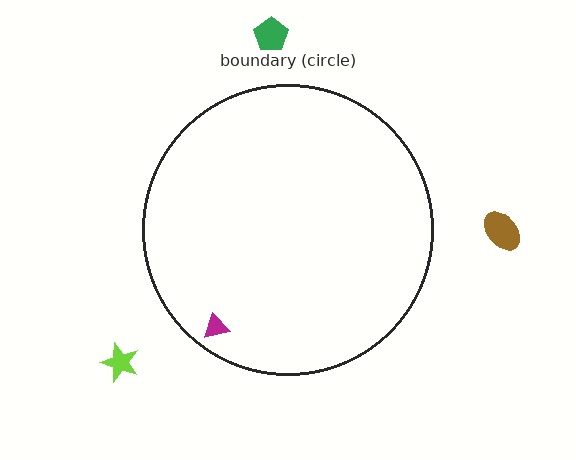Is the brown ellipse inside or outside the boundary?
Outside.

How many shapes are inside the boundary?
1 inside, 3 outside.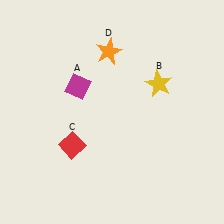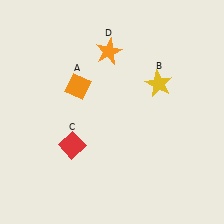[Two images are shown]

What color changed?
The diamond (A) changed from magenta in Image 1 to orange in Image 2.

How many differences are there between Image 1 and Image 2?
There is 1 difference between the two images.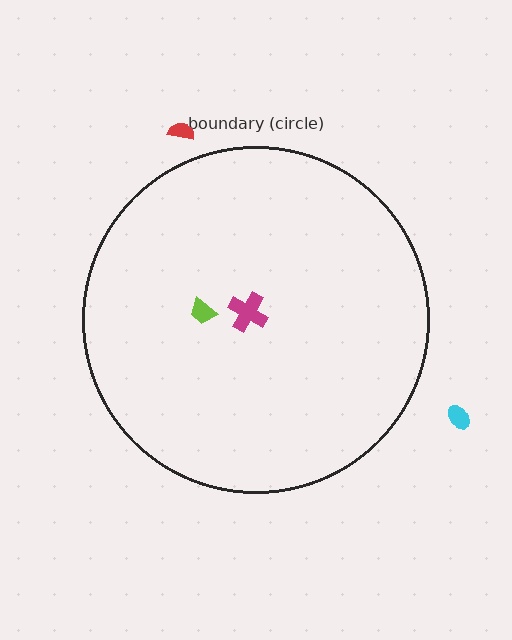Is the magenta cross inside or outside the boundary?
Inside.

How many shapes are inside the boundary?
2 inside, 2 outside.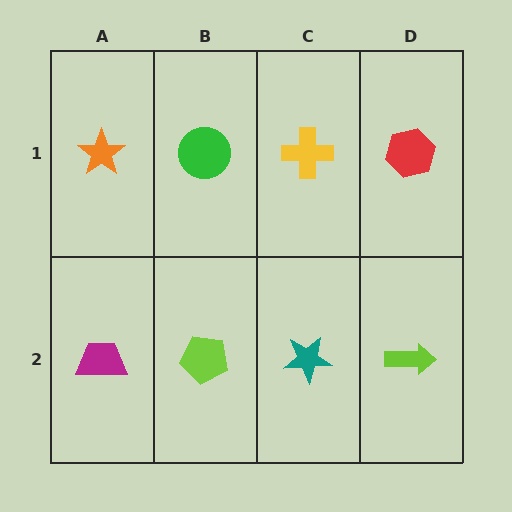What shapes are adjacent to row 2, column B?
A green circle (row 1, column B), a magenta trapezoid (row 2, column A), a teal star (row 2, column C).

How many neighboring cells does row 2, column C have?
3.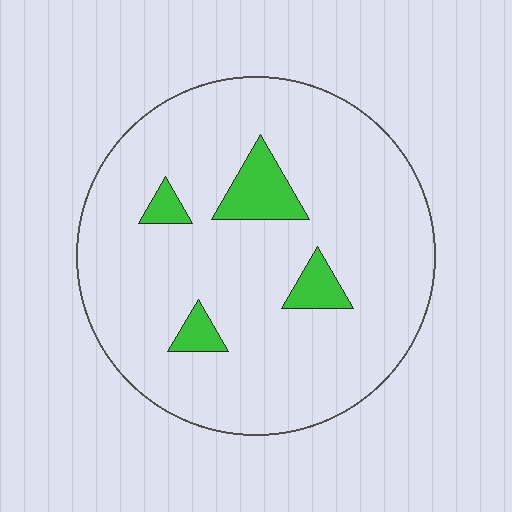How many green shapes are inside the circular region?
4.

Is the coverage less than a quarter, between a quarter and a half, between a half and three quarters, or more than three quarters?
Less than a quarter.